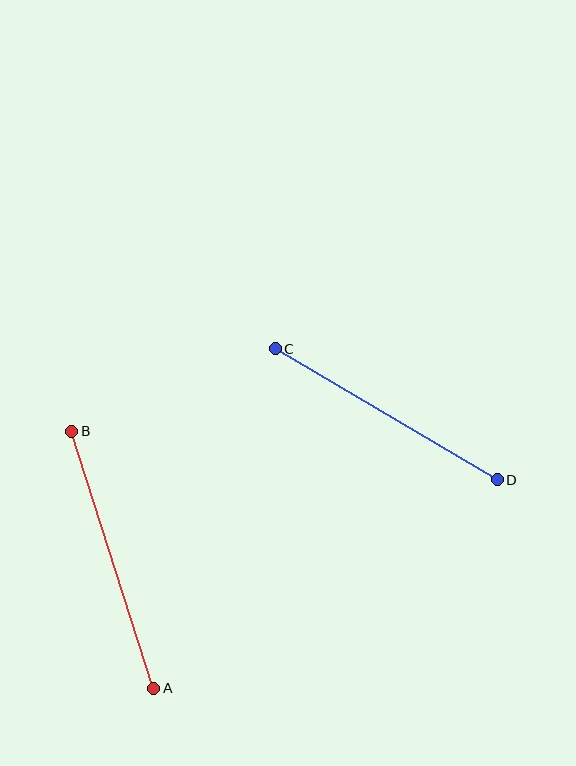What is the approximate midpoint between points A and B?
The midpoint is at approximately (113, 560) pixels.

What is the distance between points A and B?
The distance is approximately 270 pixels.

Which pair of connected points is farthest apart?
Points A and B are farthest apart.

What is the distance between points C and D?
The distance is approximately 258 pixels.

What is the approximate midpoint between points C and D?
The midpoint is at approximately (386, 414) pixels.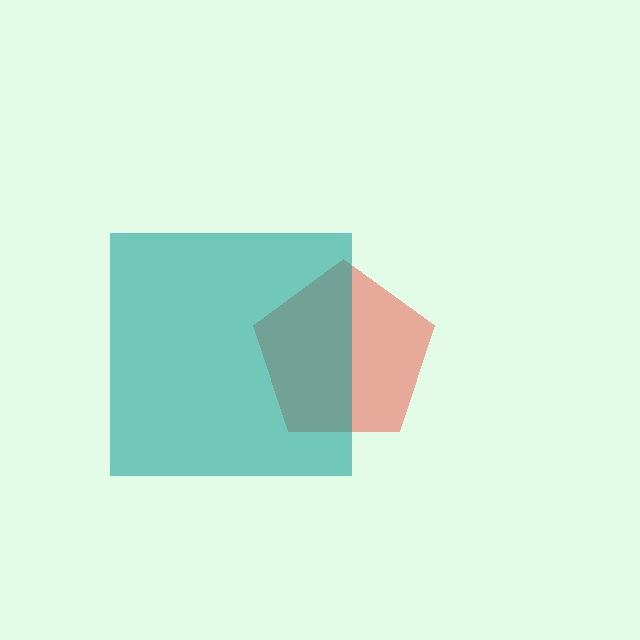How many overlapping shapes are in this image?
There are 2 overlapping shapes in the image.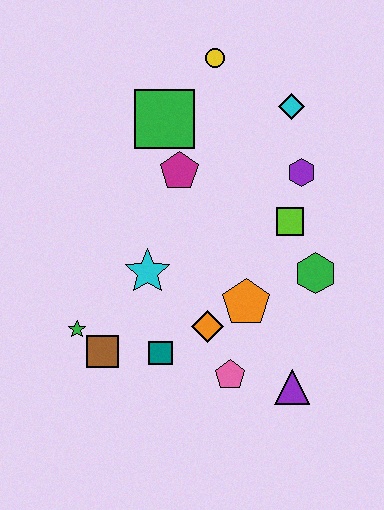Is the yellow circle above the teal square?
Yes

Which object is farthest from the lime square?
The green star is farthest from the lime square.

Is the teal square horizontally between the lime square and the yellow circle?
No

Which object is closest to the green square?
The magenta pentagon is closest to the green square.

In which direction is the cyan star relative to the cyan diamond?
The cyan star is below the cyan diamond.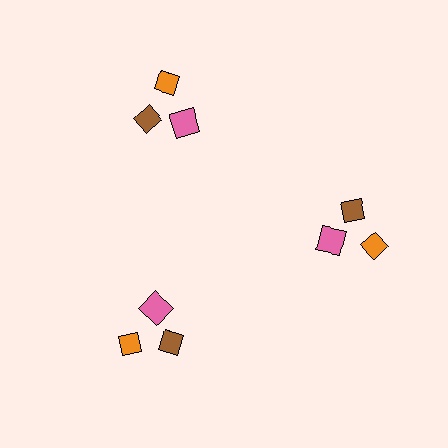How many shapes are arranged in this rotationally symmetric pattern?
There are 9 shapes, arranged in 3 groups of 3.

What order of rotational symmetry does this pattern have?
This pattern has 3-fold rotational symmetry.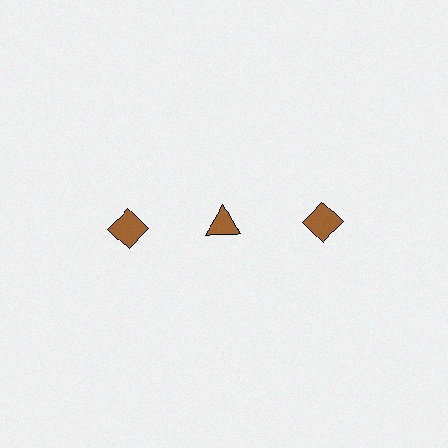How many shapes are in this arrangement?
There are 3 shapes arranged in a grid pattern.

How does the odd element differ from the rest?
It has a different shape: triangle instead of diamond.